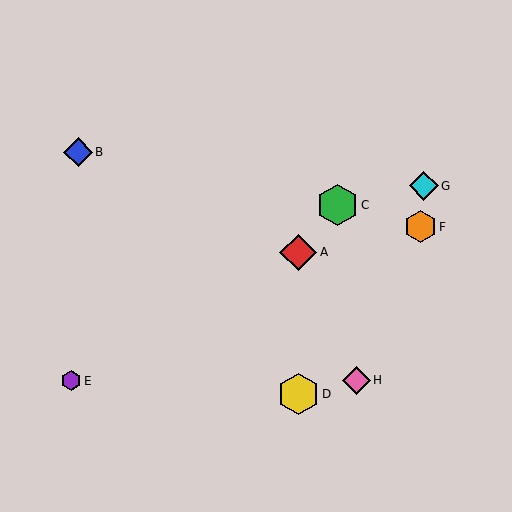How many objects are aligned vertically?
2 objects (A, D) are aligned vertically.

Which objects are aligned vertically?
Objects A, D are aligned vertically.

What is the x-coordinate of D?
Object D is at x≈298.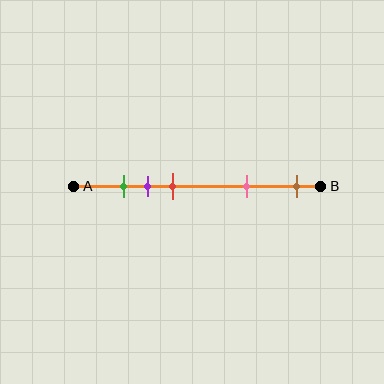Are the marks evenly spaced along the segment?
No, the marks are not evenly spaced.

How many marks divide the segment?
There are 5 marks dividing the segment.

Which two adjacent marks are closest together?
The green and purple marks are the closest adjacent pair.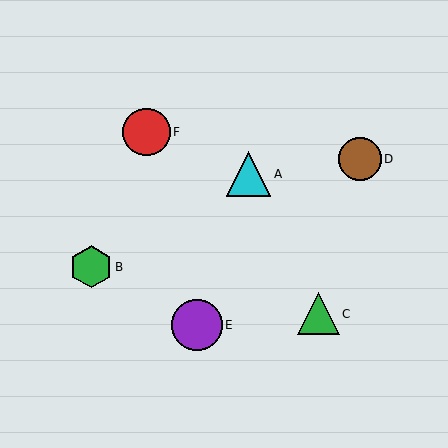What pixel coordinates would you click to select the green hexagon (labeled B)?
Click at (91, 267) to select the green hexagon B.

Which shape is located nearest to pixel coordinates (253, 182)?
The cyan triangle (labeled A) at (248, 174) is nearest to that location.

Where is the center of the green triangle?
The center of the green triangle is at (318, 314).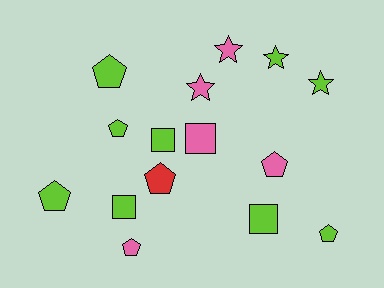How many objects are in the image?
There are 15 objects.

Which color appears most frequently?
Lime, with 9 objects.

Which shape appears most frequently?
Pentagon, with 7 objects.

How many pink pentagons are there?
There are 2 pink pentagons.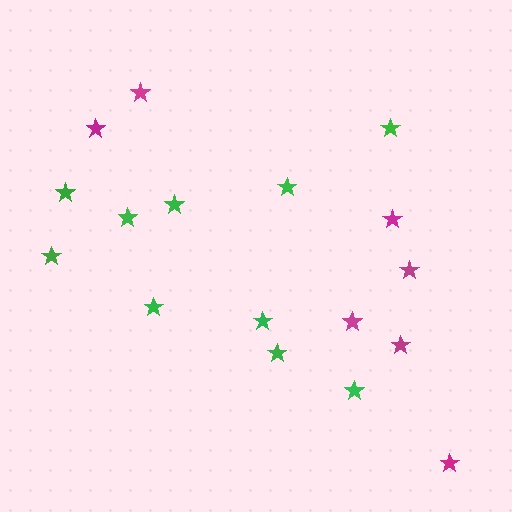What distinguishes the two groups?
There are 2 groups: one group of magenta stars (7) and one group of green stars (10).